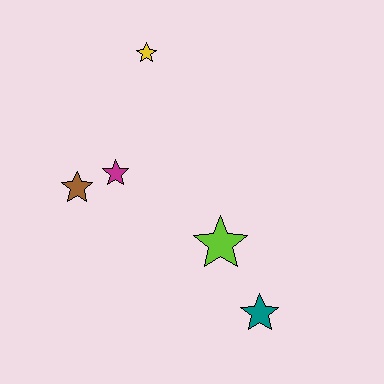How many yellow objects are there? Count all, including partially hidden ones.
There is 1 yellow object.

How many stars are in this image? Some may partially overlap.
There are 5 stars.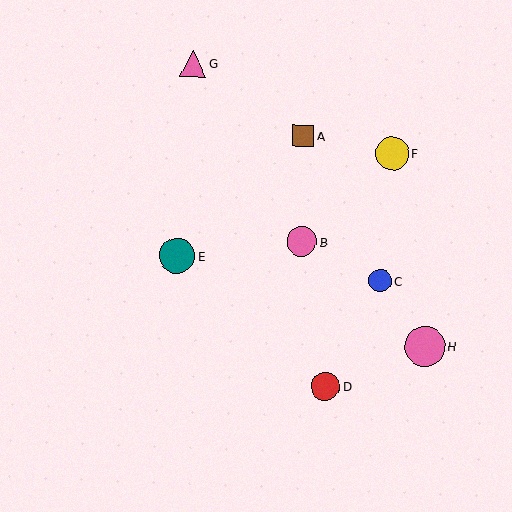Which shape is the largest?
The pink circle (labeled H) is the largest.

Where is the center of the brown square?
The center of the brown square is at (303, 136).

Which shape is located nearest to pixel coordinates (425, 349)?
The pink circle (labeled H) at (425, 346) is nearest to that location.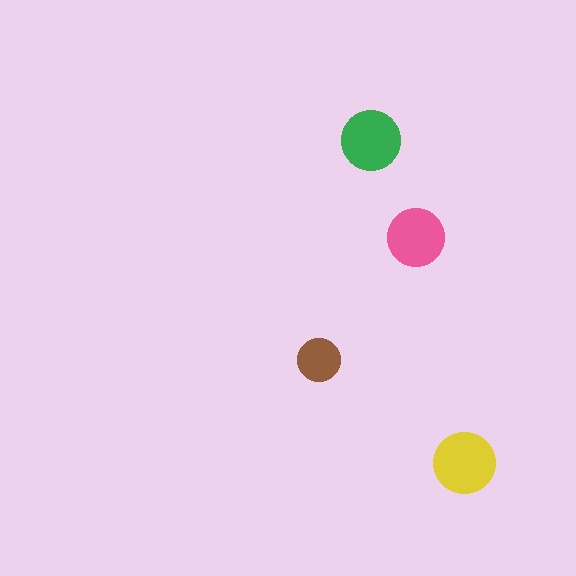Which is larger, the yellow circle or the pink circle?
The yellow one.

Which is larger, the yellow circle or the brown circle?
The yellow one.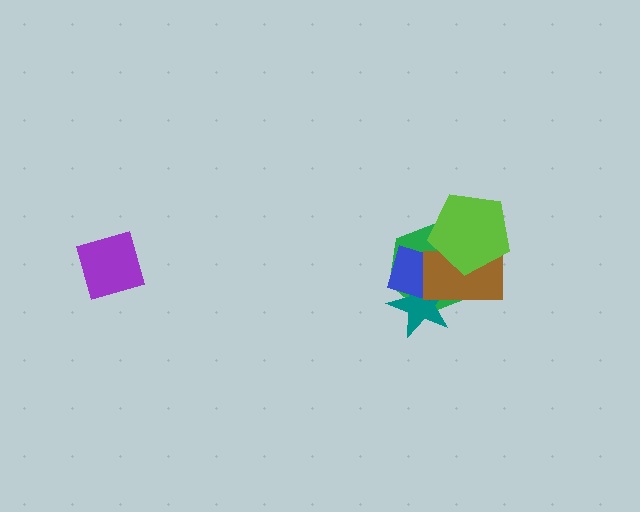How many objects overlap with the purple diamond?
0 objects overlap with the purple diamond.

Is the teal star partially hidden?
Yes, it is partially covered by another shape.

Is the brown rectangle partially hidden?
Yes, it is partially covered by another shape.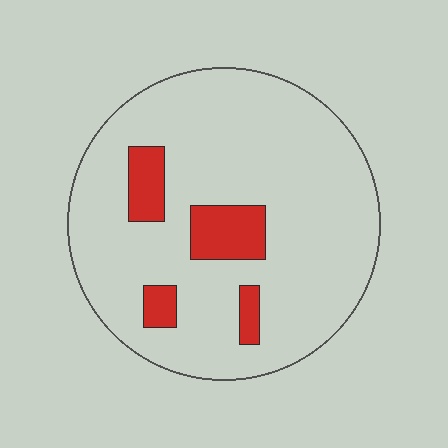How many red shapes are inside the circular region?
4.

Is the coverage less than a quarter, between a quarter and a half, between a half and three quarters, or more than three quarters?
Less than a quarter.